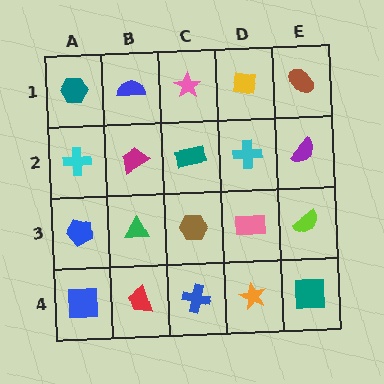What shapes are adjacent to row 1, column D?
A cyan cross (row 2, column D), a pink star (row 1, column C), a brown ellipse (row 1, column E).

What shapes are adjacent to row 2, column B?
A blue semicircle (row 1, column B), a green triangle (row 3, column B), a cyan cross (row 2, column A), a teal rectangle (row 2, column C).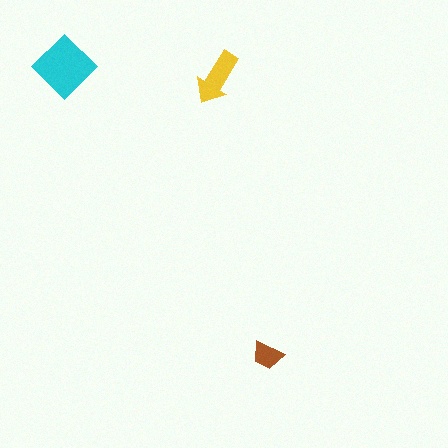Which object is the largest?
The cyan diamond.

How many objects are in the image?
There are 3 objects in the image.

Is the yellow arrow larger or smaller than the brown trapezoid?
Larger.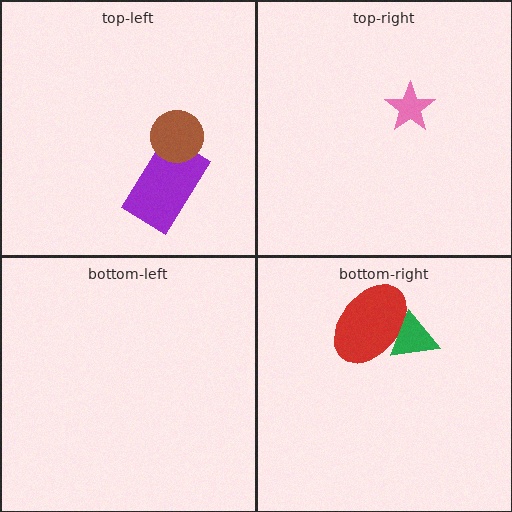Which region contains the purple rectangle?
The top-left region.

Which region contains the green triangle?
The bottom-right region.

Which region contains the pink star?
The top-right region.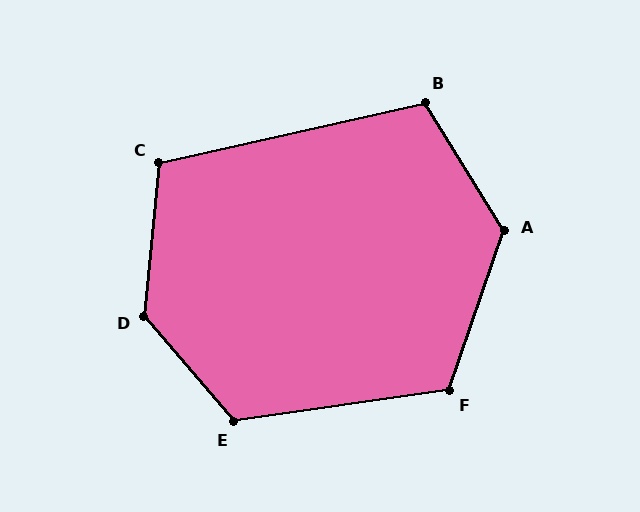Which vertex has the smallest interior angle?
C, at approximately 108 degrees.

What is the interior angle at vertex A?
Approximately 129 degrees (obtuse).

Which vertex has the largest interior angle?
D, at approximately 134 degrees.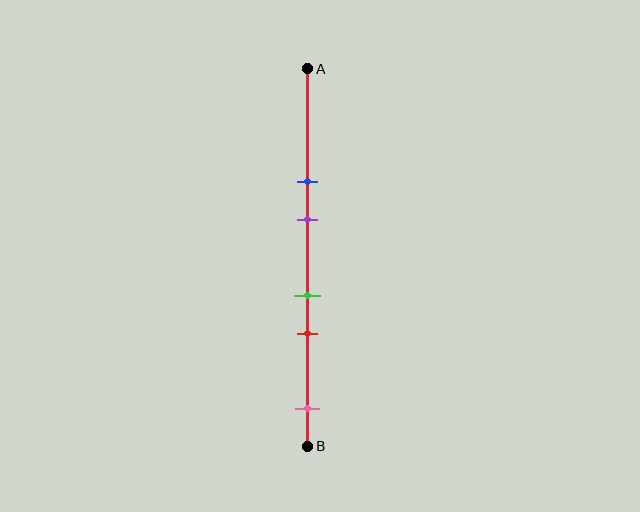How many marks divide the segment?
There are 5 marks dividing the segment.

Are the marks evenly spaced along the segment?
No, the marks are not evenly spaced.